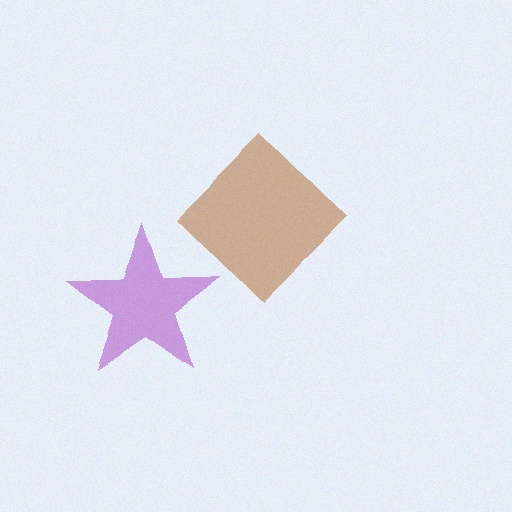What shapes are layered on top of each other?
The layered shapes are: a purple star, a brown diamond.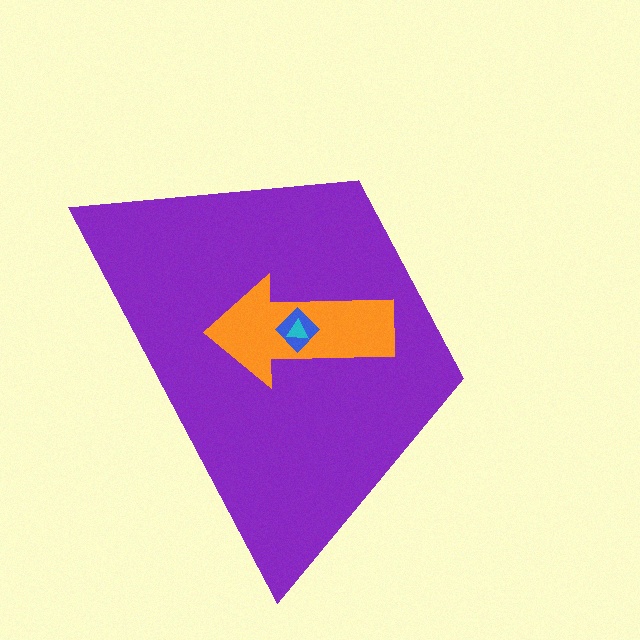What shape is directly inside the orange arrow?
The blue diamond.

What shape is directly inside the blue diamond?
The cyan triangle.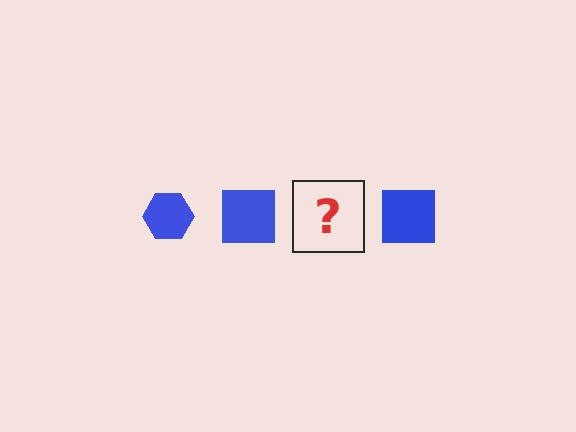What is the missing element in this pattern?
The missing element is a blue hexagon.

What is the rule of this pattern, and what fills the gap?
The rule is that the pattern cycles through hexagon, square shapes in blue. The gap should be filled with a blue hexagon.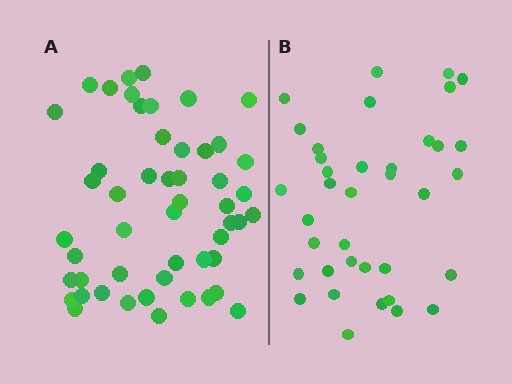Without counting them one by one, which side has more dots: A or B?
Region A (the left region) has more dots.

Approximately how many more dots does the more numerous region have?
Region A has approximately 15 more dots than region B.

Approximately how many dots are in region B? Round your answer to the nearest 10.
About 40 dots. (The exact count is 37, which rounds to 40.)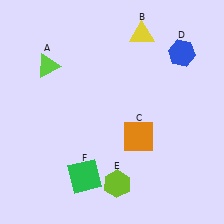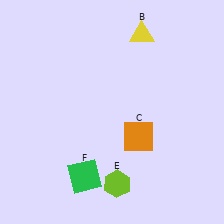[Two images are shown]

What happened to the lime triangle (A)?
The lime triangle (A) was removed in Image 2. It was in the top-left area of Image 1.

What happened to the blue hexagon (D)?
The blue hexagon (D) was removed in Image 2. It was in the top-right area of Image 1.